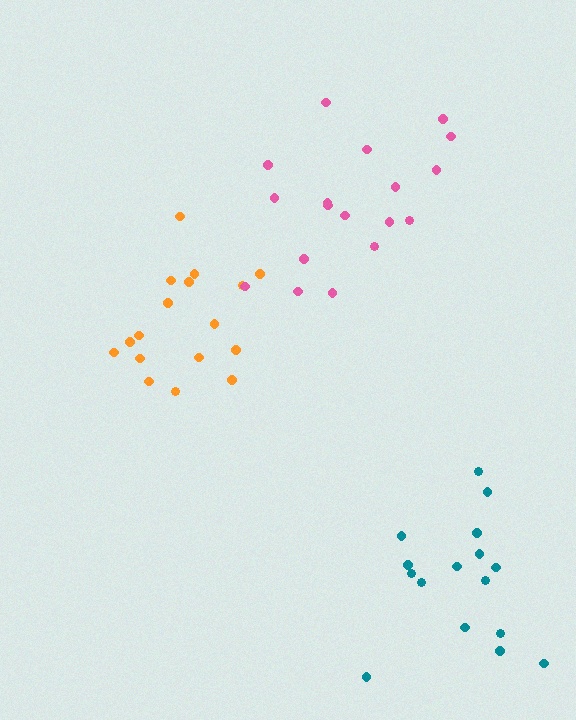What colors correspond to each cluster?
The clusters are colored: orange, teal, pink.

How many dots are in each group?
Group 1: 17 dots, Group 2: 16 dots, Group 3: 18 dots (51 total).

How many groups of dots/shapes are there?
There are 3 groups.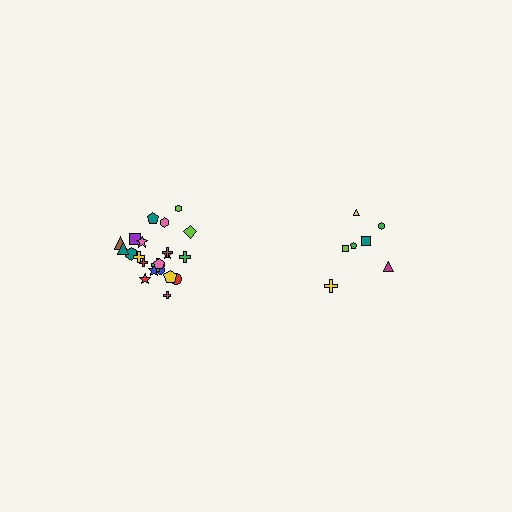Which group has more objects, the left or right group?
The left group.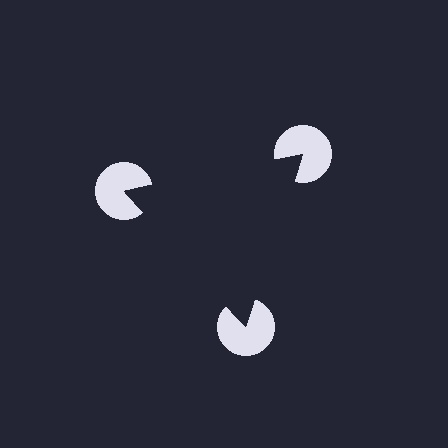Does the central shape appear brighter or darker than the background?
It typically appears slightly darker than the background, even though no actual brightness change is drawn.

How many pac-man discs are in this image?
There are 3 — one at each vertex of the illusory triangle.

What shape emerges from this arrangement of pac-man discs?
An illusory triangle — its edges are inferred from the aligned wedge cuts in the pac-man discs, not physically drawn.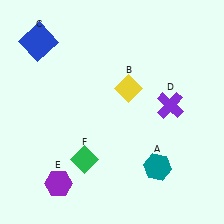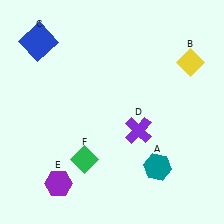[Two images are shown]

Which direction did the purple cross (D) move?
The purple cross (D) moved left.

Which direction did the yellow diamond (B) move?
The yellow diamond (B) moved right.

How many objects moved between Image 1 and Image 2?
2 objects moved between the two images.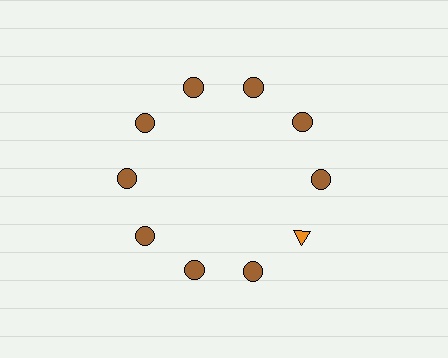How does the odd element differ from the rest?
It differs in both color (orange instead of brown) and shape (triangle instead of circle).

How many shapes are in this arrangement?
There are 10 shapes arranged in a ring pattern.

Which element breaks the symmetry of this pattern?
The orange triangle at roughly the 4 o'clock position breaks the symmetry. All other shapes are brown circles.